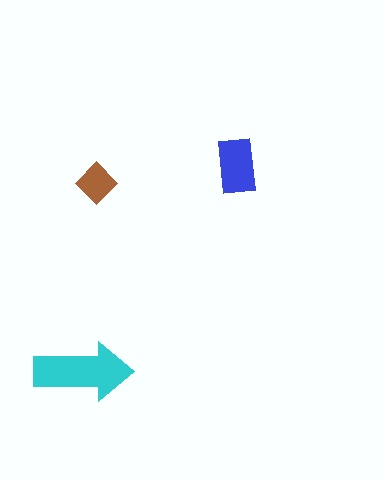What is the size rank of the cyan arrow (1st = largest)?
1st.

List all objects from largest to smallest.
The cyan arrow, the blue rectangle, the brown diamond.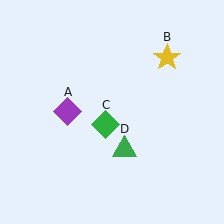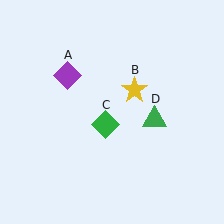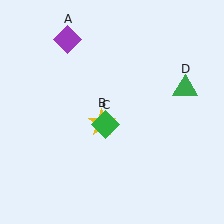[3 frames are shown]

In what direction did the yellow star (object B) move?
The yellow star (object B) moved down and to the left.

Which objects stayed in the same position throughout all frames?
Green diamond (object C) remained stationary.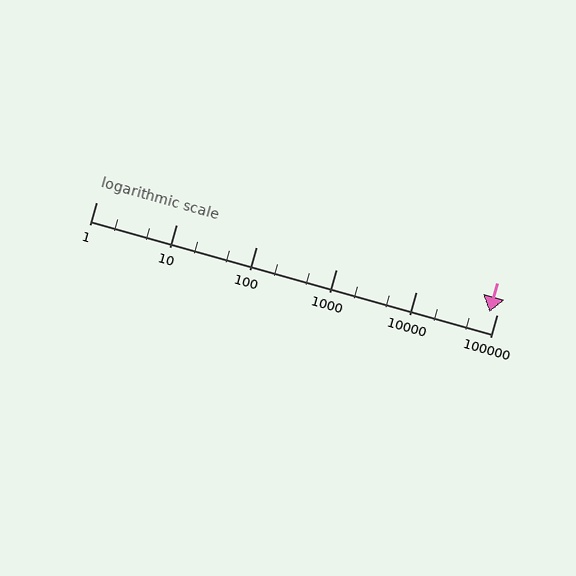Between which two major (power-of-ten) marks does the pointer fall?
The pointer is between 10000 and 100000.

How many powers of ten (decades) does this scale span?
The scale spans 5 decades, from 1 to 100000.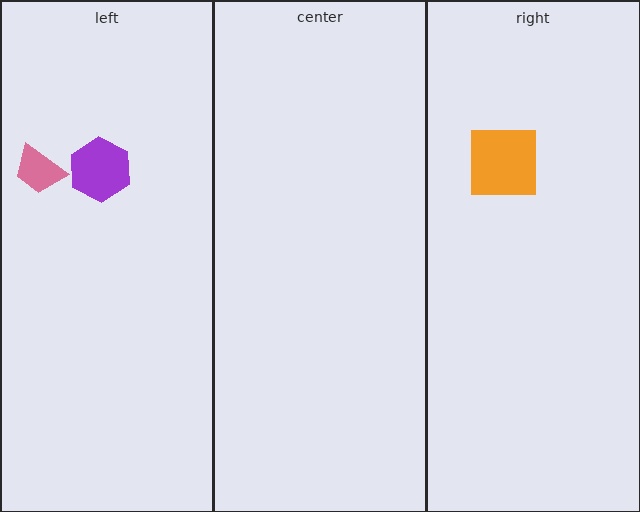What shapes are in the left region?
The purple hexagon, the pink trapezoid.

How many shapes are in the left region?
2.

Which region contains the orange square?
The right region.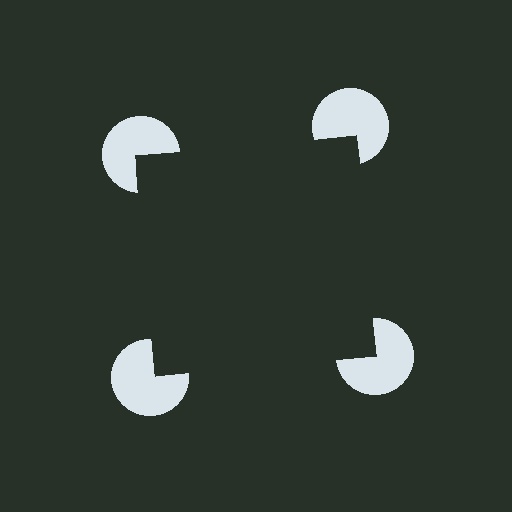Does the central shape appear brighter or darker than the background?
It typically appears slightly darker than the background, even though no actual brightness change is drawn.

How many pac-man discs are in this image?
There are 4 — one at each vertex of the illusory square.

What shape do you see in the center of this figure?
An illusory square — its edges are inferred from the aligned wedge cuts in the pac-man discs, not physically drawn.